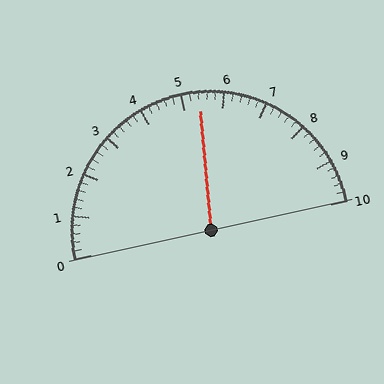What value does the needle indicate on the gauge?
The needle indicates approximately 5.4.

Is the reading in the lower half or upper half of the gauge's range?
The reading is in the upper half of the range (0 to 10).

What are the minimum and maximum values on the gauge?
The gauge ranges from 0 to 10.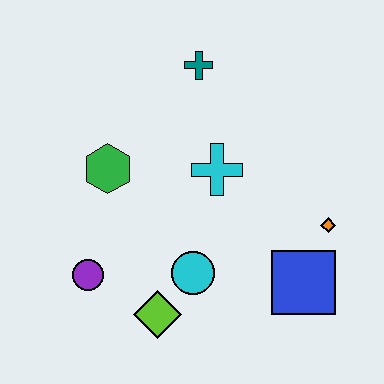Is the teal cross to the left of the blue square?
Yes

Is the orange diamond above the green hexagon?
No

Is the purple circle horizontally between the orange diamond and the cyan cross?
No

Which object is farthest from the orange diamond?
The purple circle is farthest from the orange diamond.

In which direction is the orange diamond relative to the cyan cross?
The orange diamond is to the right of the cyan cross.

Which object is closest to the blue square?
The orange diamond is closest to the blue square.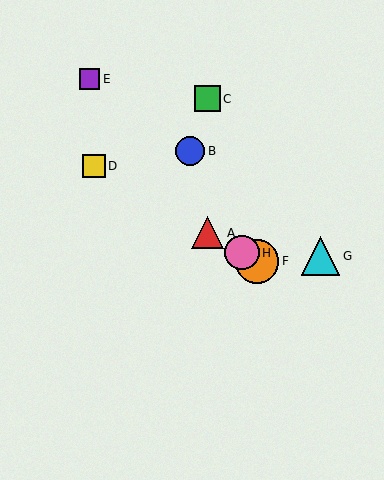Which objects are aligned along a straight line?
Objects A, D, F, H are aligned along a straight line.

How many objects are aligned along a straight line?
4 objects (A, D, F, H) are aligned along a straight line.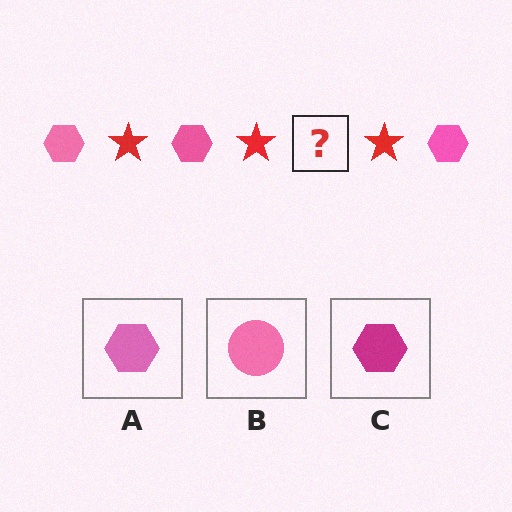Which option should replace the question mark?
Option A.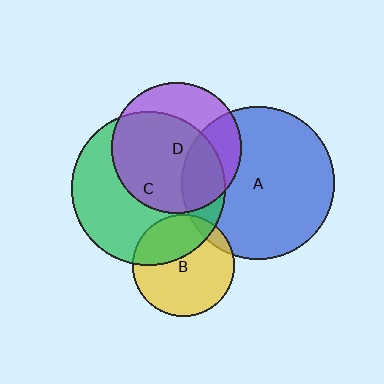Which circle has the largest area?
Circle C (green).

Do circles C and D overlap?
Yes.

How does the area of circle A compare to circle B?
Approximately 2.3 times.